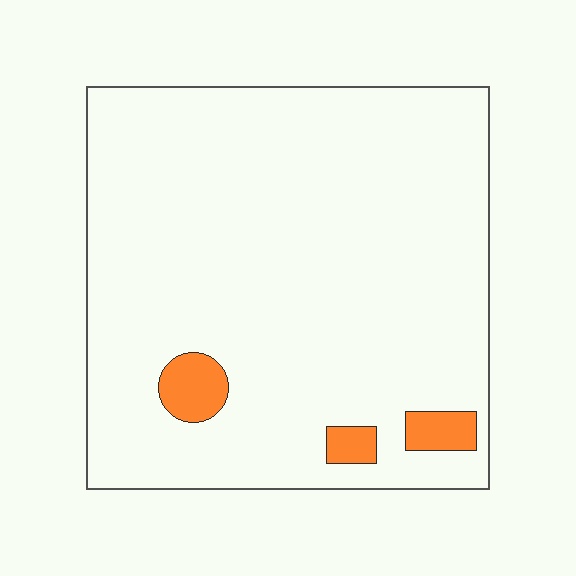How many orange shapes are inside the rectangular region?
3.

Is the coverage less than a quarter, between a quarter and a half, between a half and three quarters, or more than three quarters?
Less than a quarter.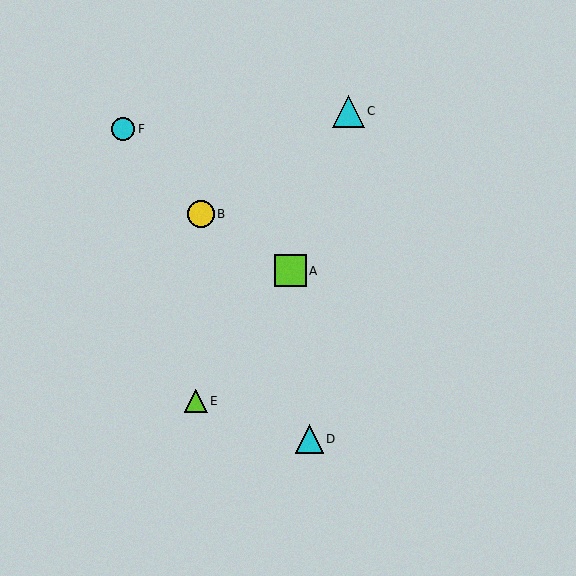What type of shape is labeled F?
Shape F is a cyan circle.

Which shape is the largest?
The lime square (labeled A) is the largest.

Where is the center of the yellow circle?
The center of the yellow circle is at (201, 214).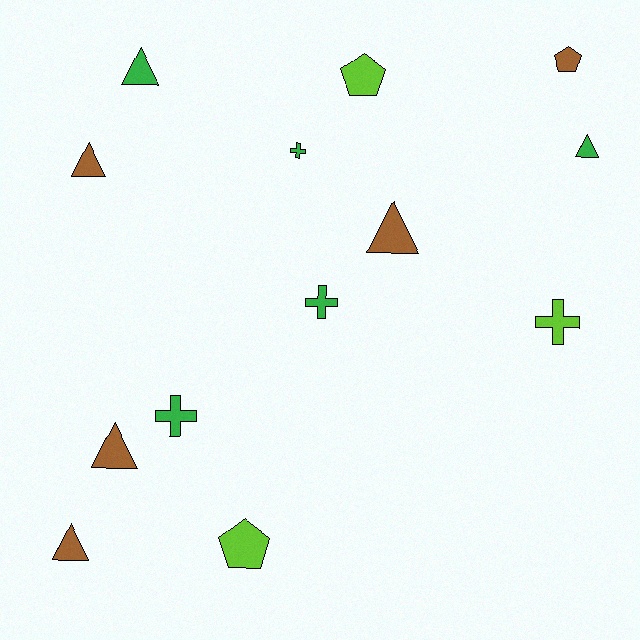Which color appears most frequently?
Green, with 5 objects.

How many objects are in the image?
There are 13 objects.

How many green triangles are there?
There are 2 green triangles.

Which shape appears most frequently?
Triangle, with 6 objects.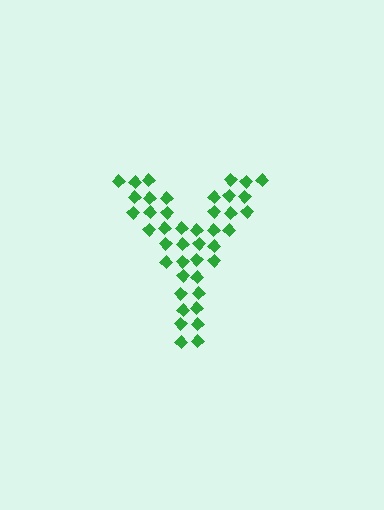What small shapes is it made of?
It is made of small diamonds.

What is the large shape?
The large shape is the letter Y.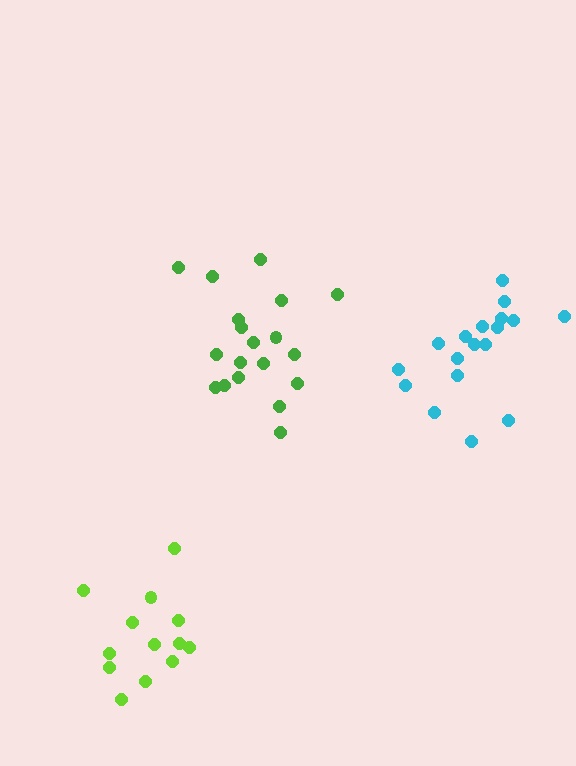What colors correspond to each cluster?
The clusters are colored: green, lime, cyan.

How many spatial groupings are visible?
There are 3 spatial groupings.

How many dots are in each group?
Group 1: 19 dots, Group 2: 13 dots, Group 3: 18 dots (50 total).